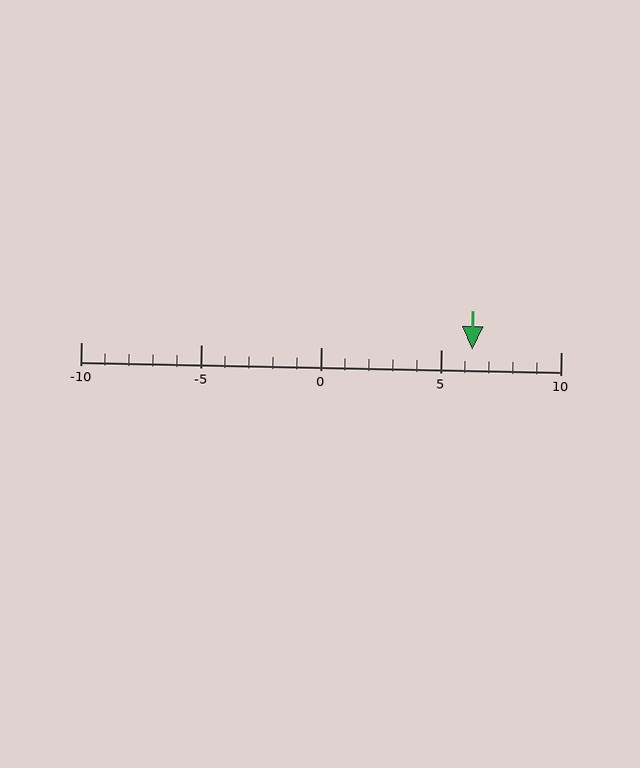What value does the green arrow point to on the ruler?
The green arrow points to approximately 6.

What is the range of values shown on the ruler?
The ruler shows values from -10 to 10.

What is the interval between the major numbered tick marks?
The major tick marks are spaced 5 units apart.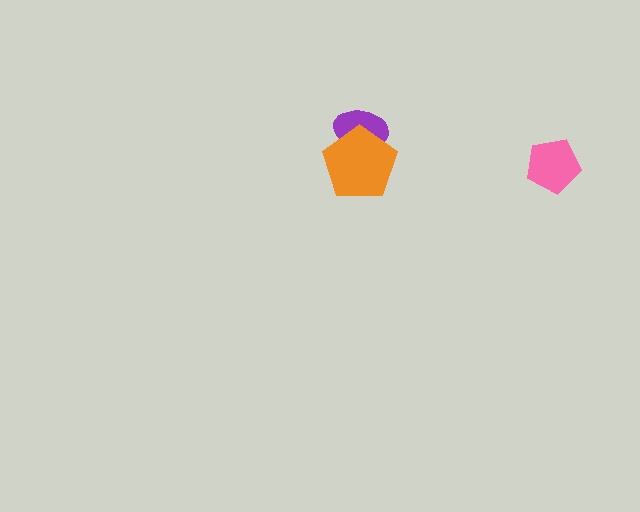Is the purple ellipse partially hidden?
Yes, it is partially covered by another shape.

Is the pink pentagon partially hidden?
No, no other shape covers it.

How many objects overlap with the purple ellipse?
1 object overlaps with the purple ellipse.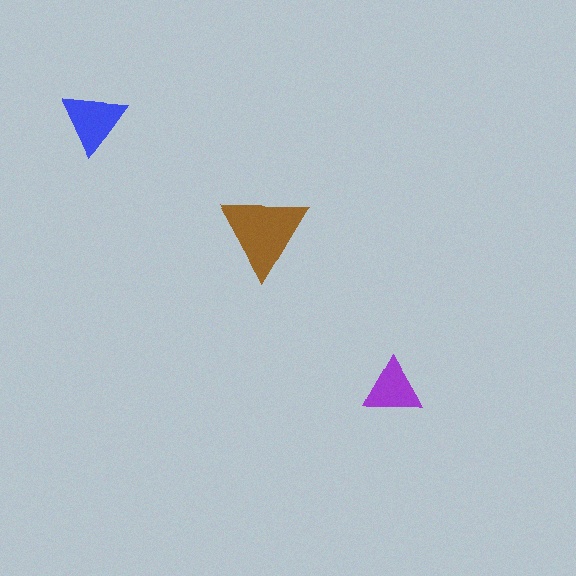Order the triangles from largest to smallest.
the brown one, the blue one, the purple one.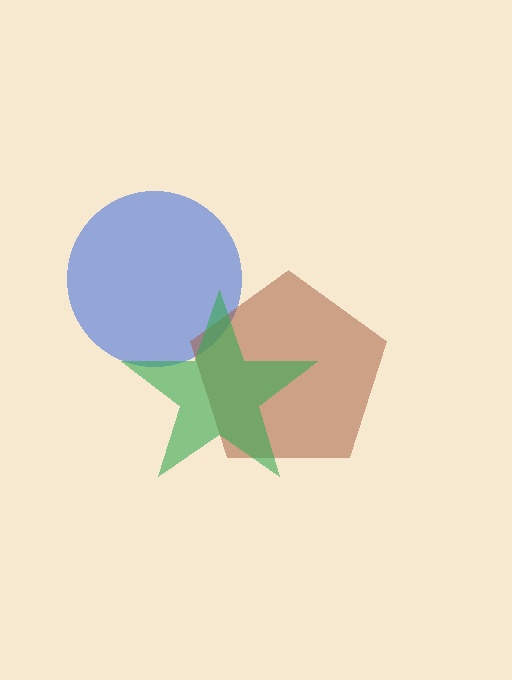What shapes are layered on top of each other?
The layered shapes are: a blue circle, a brown pentagon, a green star.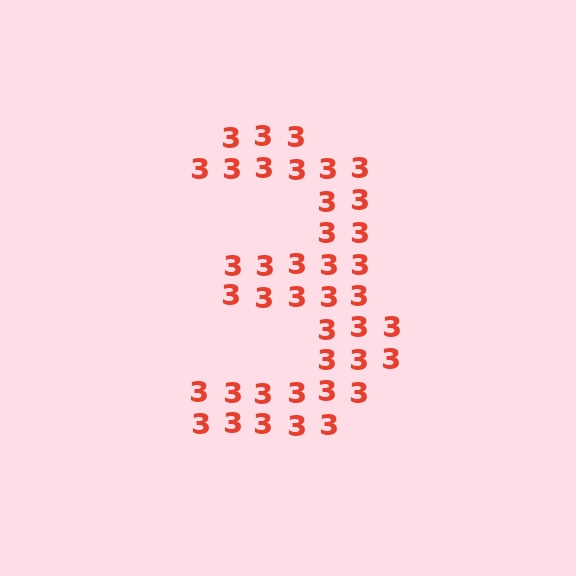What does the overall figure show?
The overall figure shows the digit 3.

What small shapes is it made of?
It is made of small digit 3's.